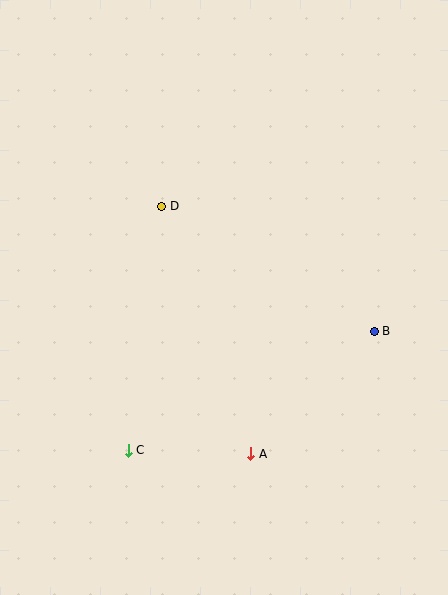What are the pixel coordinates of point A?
Point A is at (251, 454).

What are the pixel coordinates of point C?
Point C is at (128, 450).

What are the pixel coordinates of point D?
Point D is at (162, 206).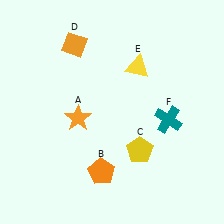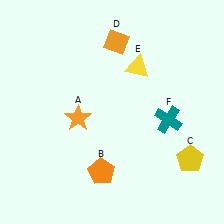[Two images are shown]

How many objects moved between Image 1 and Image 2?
2 objects moved between the two images.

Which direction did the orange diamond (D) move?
The orange diamond (D) moved right.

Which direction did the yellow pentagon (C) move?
The yellow pentagon (C) moved right.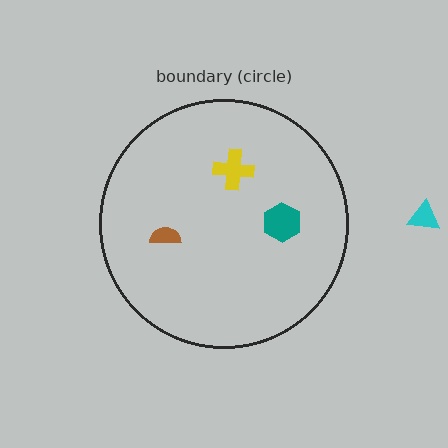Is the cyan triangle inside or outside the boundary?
Outside.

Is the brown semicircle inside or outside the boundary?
Inside.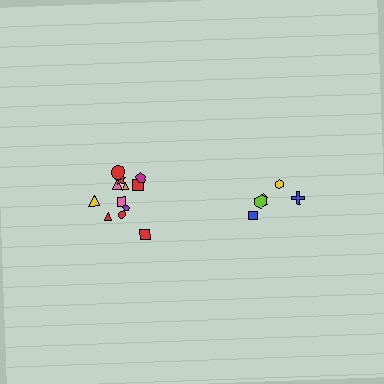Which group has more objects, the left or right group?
The left group.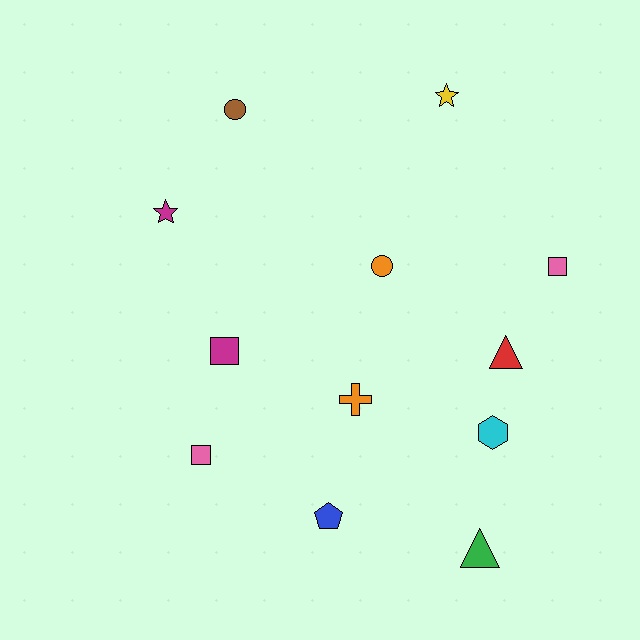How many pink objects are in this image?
There are 2 pink objects.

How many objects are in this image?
There are 12 objects.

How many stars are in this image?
There are 2 stars.